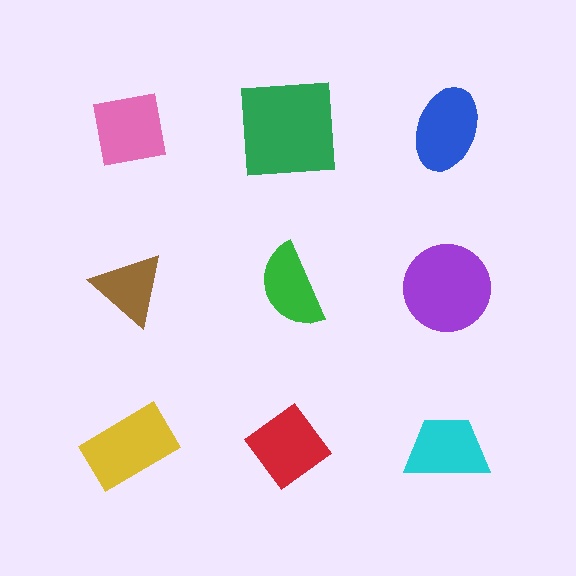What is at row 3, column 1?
A yellow rectangle.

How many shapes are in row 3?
3 shapes.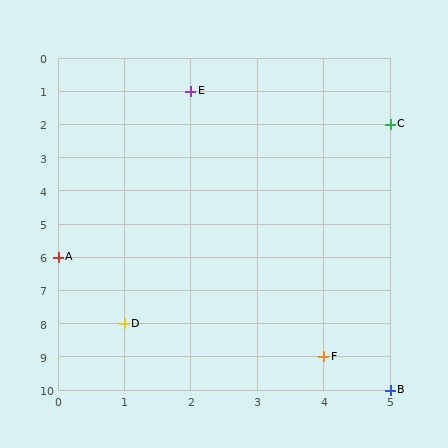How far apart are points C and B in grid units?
Points C and B are 8 rows apart.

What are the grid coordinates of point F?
Point F is at grid coordinates (4, 9).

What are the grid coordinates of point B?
Point B is at grid coordinates (5, 10).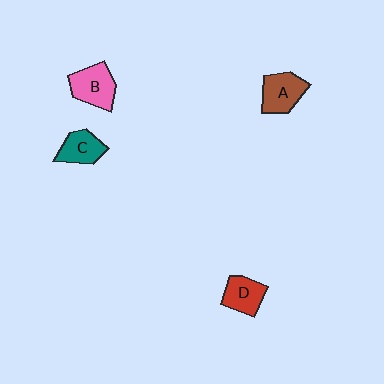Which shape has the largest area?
Shape B (pink).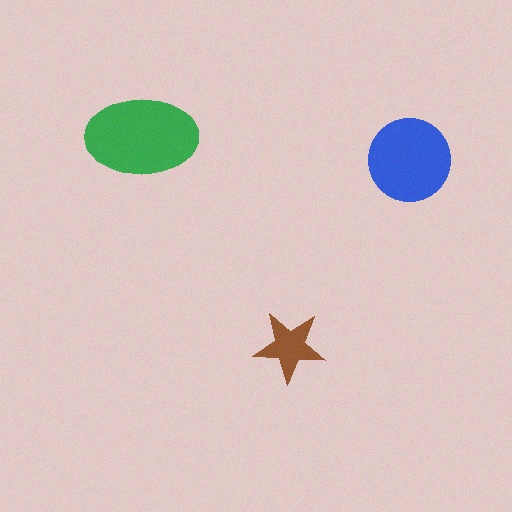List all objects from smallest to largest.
The brown star, the blue circle, the green ellipse.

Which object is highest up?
The green ellipse is topmost.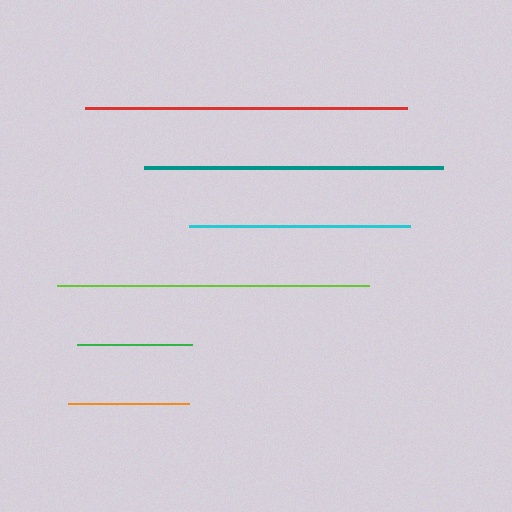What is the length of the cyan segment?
The cyan segment is approximately 221 pixels long.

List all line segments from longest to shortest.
From longest to shortest: red, lime, teal, cyan, orange, green.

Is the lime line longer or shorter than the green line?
The lime line is longer than the green line.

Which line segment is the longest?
The red line is the longest at approximately 322 pixels.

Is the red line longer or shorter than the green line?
The red line is longer than the green line.